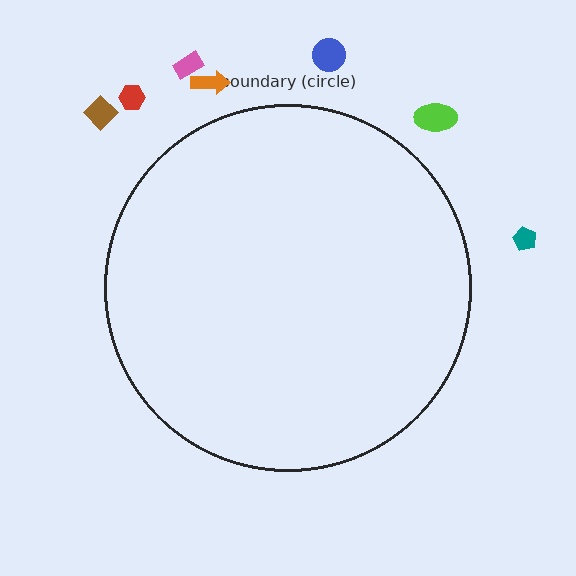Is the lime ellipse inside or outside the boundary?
Outside.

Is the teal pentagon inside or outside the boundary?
Outside.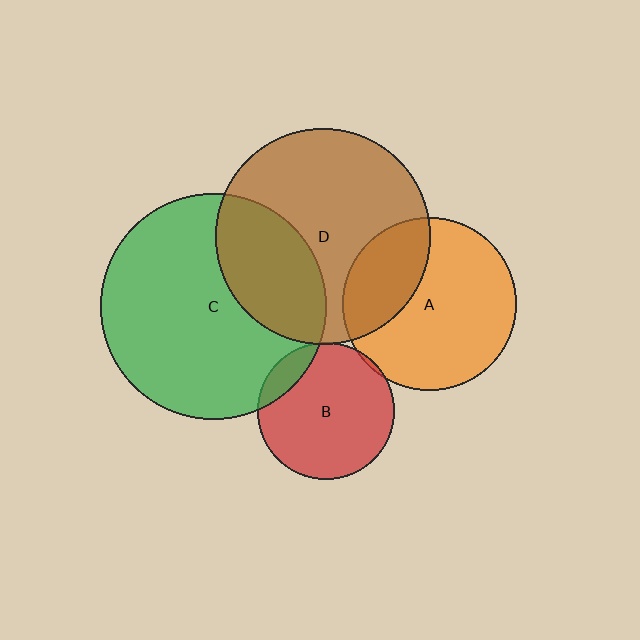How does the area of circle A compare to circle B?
Approximately 1.6 times.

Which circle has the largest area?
Circle C (green).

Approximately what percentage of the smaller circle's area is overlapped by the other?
Approximately 30%.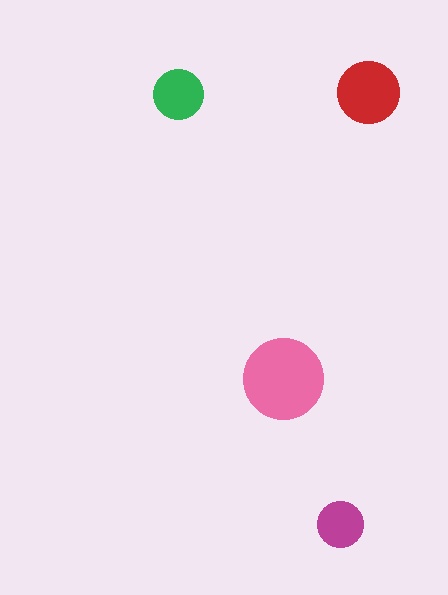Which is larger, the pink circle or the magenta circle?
The pink one.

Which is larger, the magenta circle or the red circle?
The red one.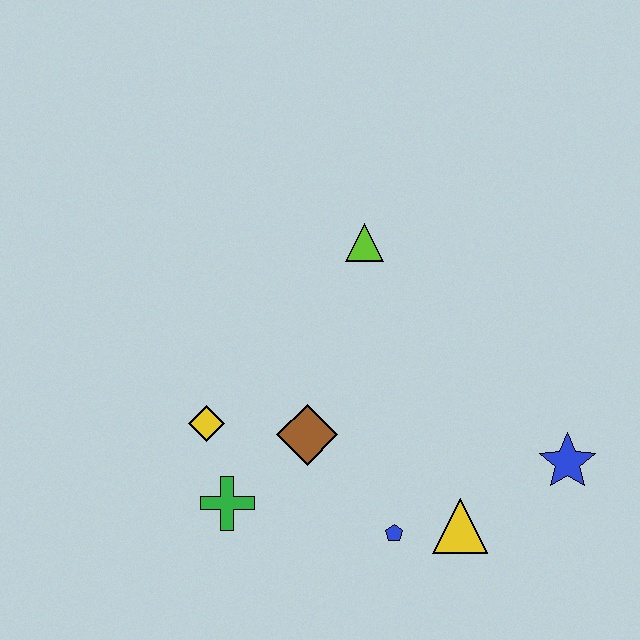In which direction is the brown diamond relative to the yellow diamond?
The brown diamond is to the right of the yellow diamond.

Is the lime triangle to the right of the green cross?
Yes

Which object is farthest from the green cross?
The blue star is farthest from the green cross.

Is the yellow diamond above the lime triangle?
No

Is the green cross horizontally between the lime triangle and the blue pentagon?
No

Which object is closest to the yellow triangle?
The blue pentagon is closest to the yellow triangle.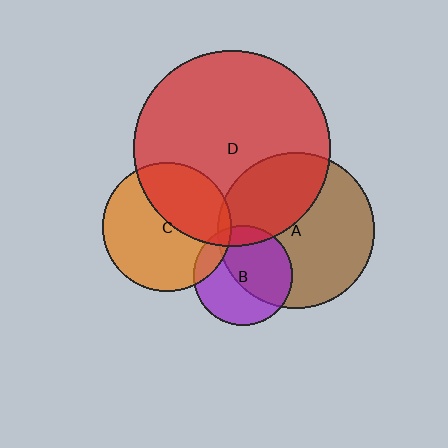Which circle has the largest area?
Circle D (red).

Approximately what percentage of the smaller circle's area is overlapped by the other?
Approximately 5%.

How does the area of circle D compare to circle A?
Approximately 1.6 times.